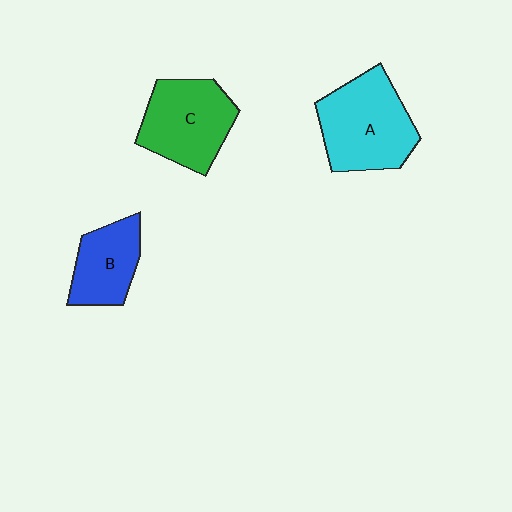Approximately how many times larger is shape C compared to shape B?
Approximately 1.4 times.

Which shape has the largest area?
Shape A (cyan).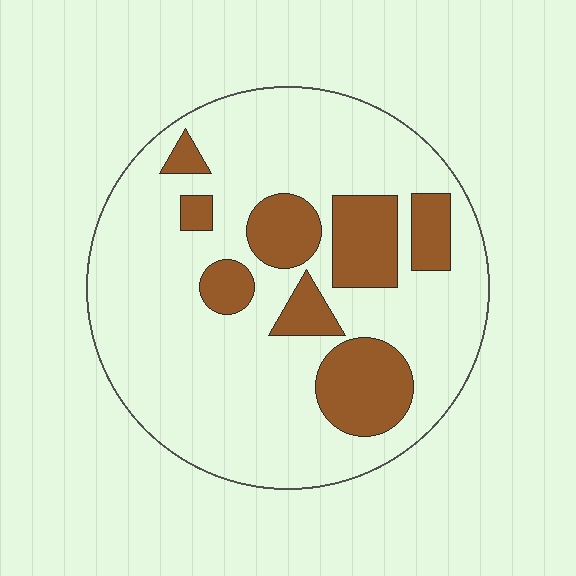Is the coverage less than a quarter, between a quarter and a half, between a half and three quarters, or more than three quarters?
Less than a quarter.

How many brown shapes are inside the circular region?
8.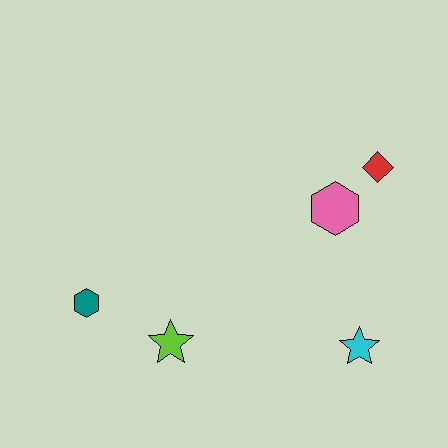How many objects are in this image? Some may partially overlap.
There are 5 objects.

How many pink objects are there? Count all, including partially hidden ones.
There is 1 pink object.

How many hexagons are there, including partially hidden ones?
There are 2 hexagons.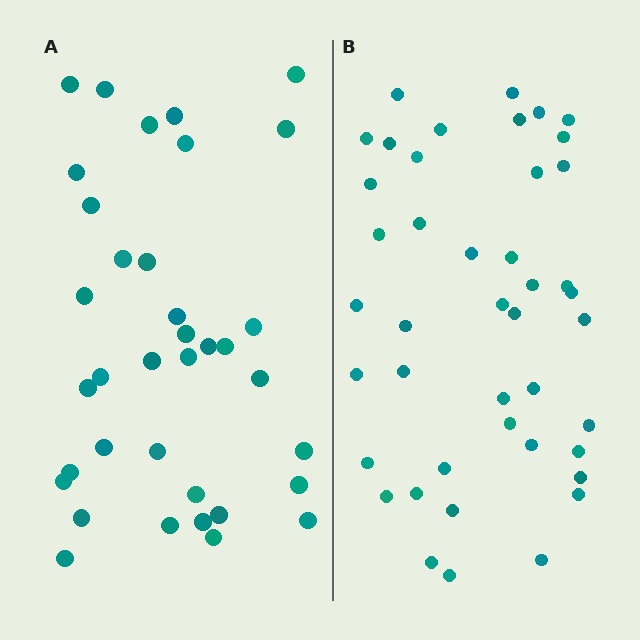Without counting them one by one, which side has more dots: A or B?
Region B (the right region) has more dots.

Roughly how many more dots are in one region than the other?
Region B has roughly 8 or so more dots than region A.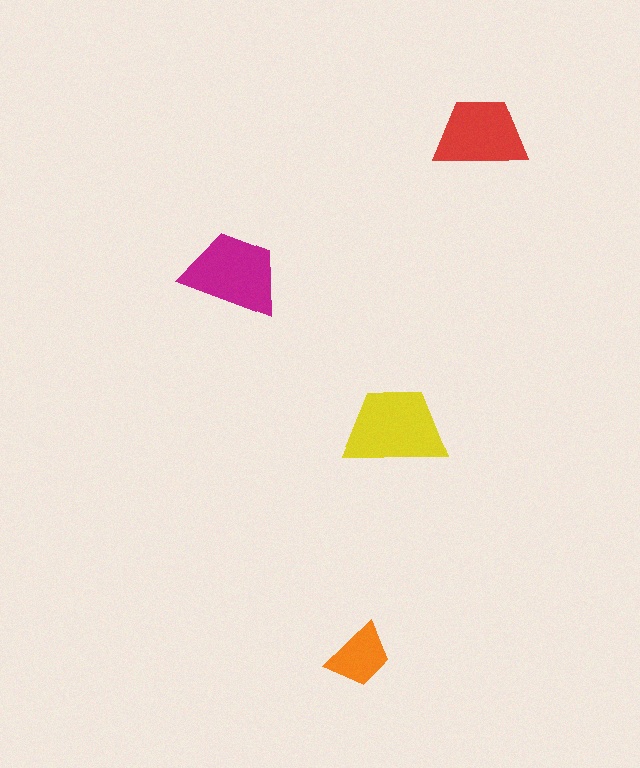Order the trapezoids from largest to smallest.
the yellow one, the magenta one, the red one, the orange one.